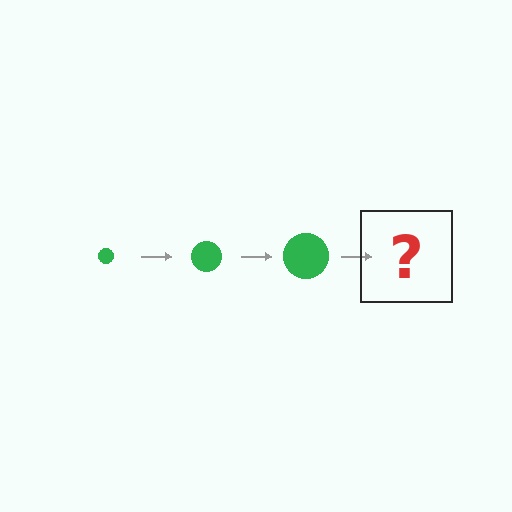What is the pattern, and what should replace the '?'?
The pattern is that the circle gets progressively larger each step. The '?' should be a green circle, larger than the previous one.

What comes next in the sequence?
The next element should be a green circle, larger than the previous one.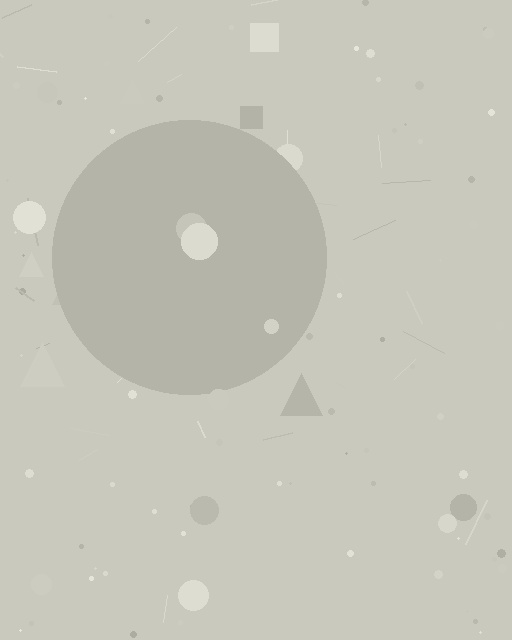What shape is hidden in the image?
A circle is hidden in the image.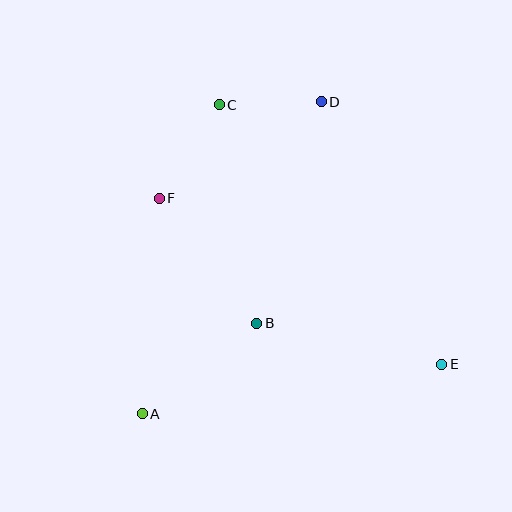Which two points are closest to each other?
Points C and D are closest to each other.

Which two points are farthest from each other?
Points A and D are farthest from each other.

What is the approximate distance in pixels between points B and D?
The distance between B and D is approximately 231 pixels.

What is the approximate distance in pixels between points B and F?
The distance between B and F is approximately 159 pixels.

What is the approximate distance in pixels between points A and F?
The distance between A and F is approximately 216 pixels.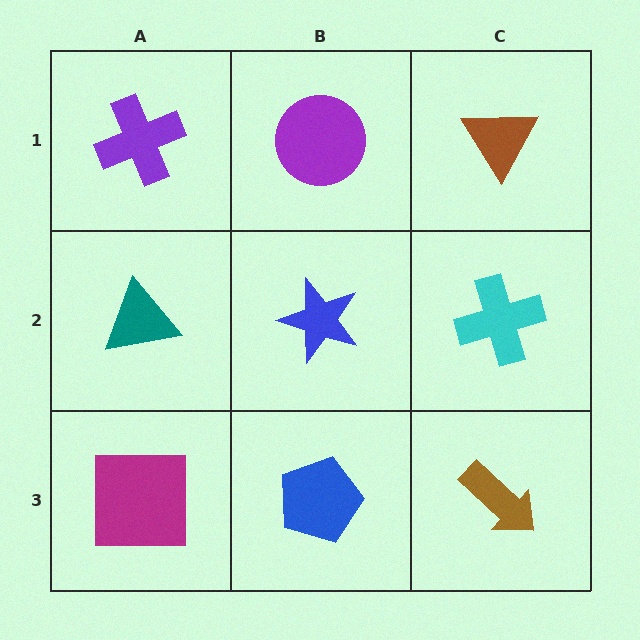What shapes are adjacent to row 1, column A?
A teal triangle (row 2, column A), a purple circle (row 1, column B).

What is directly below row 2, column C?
A brown arrow.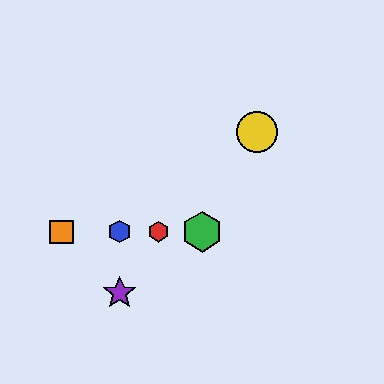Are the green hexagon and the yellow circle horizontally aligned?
No, the green hexagon is at y≈232 and the yellow circle is at y≈132.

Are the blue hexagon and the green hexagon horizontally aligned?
Yes, both are at y≈232.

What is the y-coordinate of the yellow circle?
The yellow circle is at y≈132.